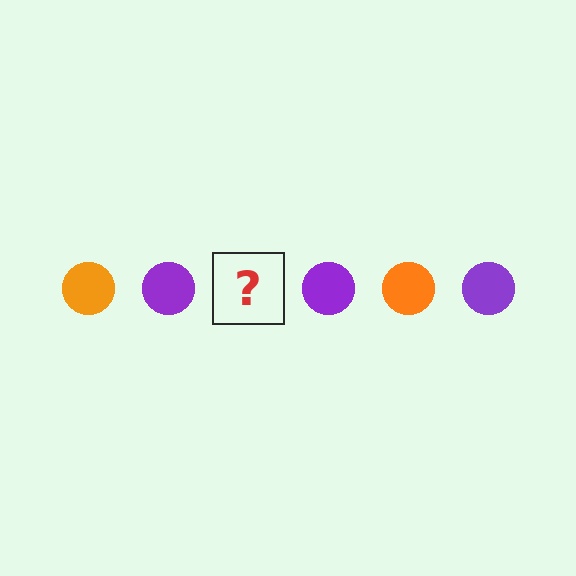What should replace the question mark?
The question mark should be replaced with an orange circle.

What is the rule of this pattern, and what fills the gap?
The rule is that the pattern cycles through orange, purple circles. The gap should be filled with an orange circle.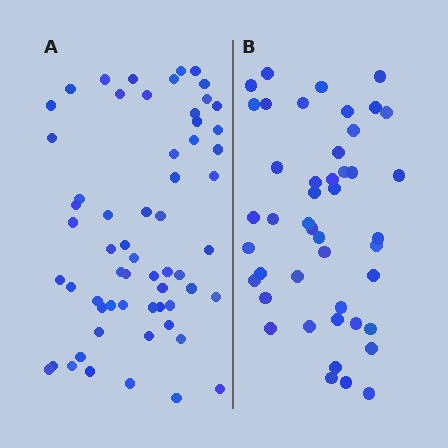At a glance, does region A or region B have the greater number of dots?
Region A (the left region) has more dots.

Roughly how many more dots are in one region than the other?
Region A has approximately 15 more dots than region B.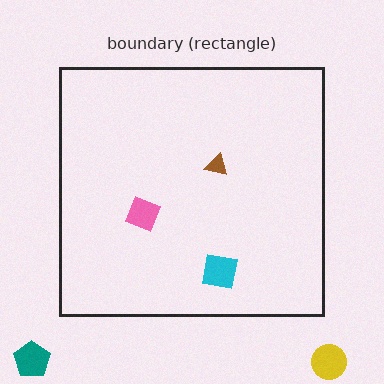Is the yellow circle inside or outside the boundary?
Outside.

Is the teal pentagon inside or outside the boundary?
Outside.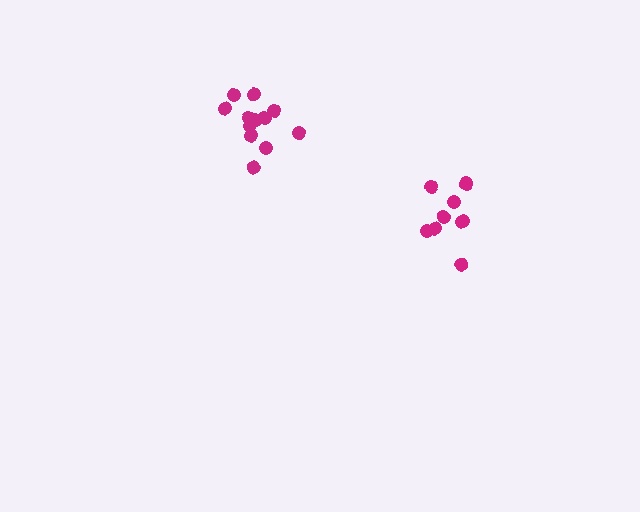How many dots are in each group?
Group 1: 8 dots, Group 2: 12 dots (20 total).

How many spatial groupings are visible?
There are 2 spatial groupings.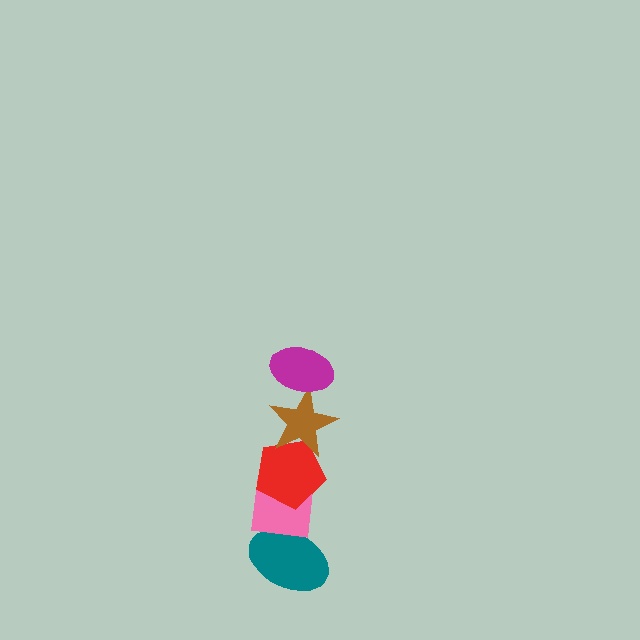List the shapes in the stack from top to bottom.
From top to bottom: the magenta ellipse, the brown star, the red pentagon, the pink square, the teal ellipse.